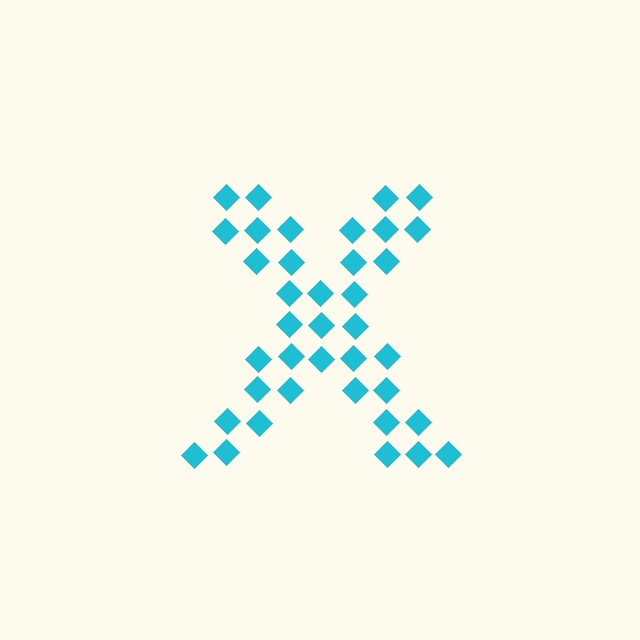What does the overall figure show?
The overall figure shows the letter X.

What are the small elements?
The small elements are diamonds.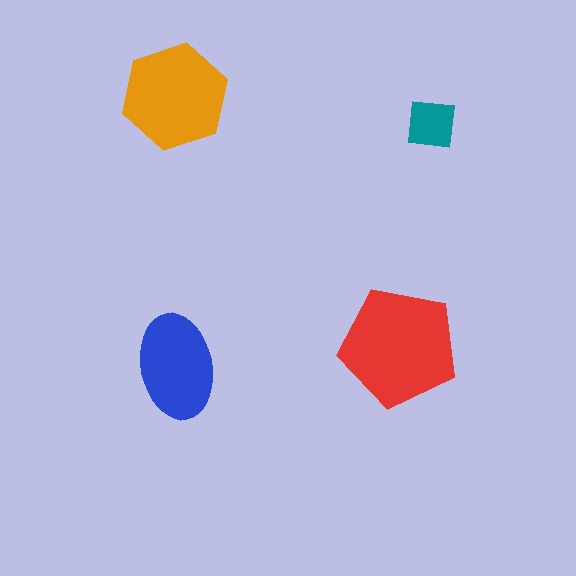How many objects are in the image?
There are 4 objects in the image.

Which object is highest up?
The orange hexagon is topmost.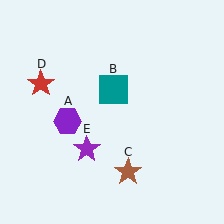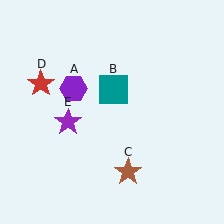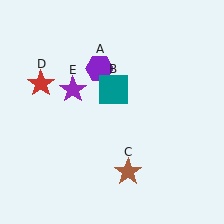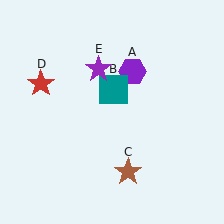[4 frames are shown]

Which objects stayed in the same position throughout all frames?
Teal square (object B) and brown star (object C) and red star (object D) remained stationary.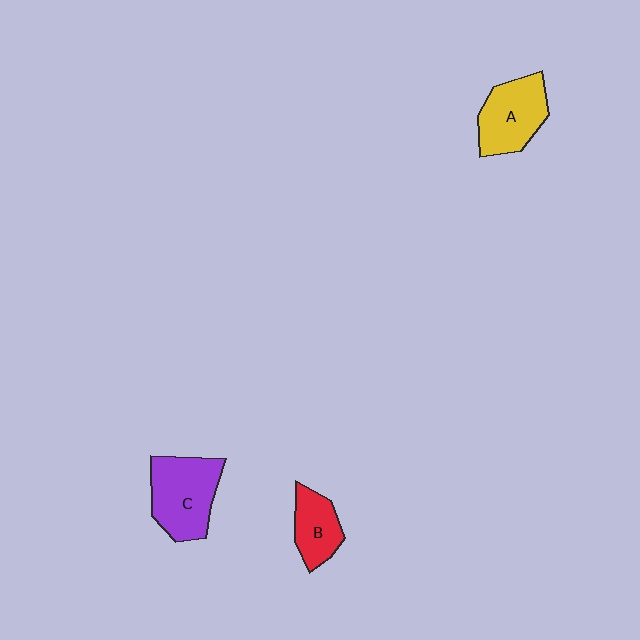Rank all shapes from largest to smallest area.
From largest to smallest: C (purple), A (yellow), B (red).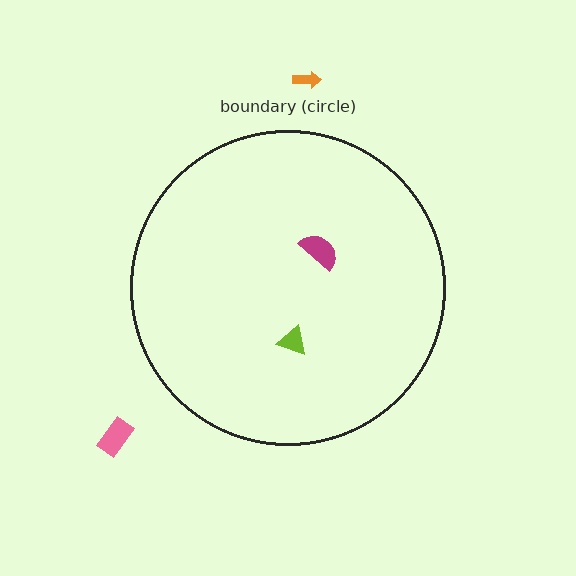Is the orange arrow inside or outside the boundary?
Outside.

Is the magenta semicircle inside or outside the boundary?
Inside.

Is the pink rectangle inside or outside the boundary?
Outside.